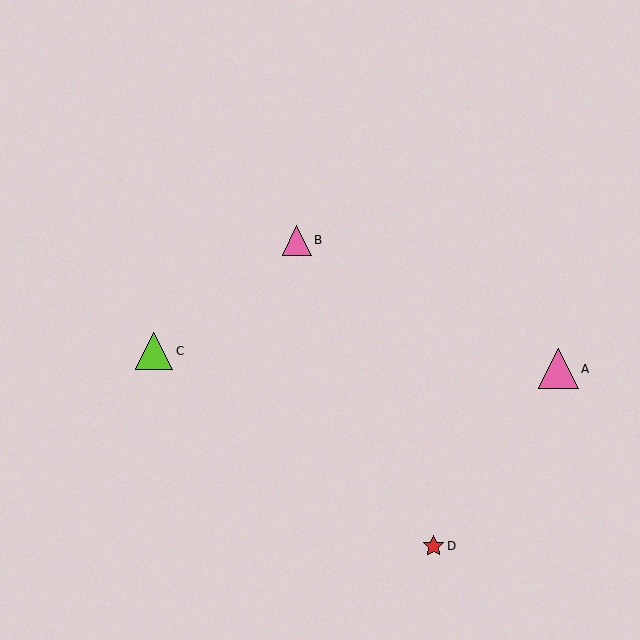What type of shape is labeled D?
Shape D is a red star.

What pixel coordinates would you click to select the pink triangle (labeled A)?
Click at (558, 369) to select the pink triangle A.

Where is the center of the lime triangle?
The center of the lime triangle is at (154, 351).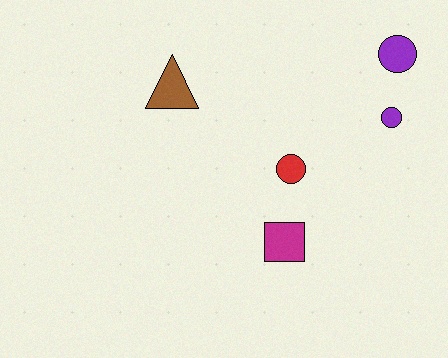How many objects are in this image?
There are 5 objects.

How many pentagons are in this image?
There are no pentagons.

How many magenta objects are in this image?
There is 1 magenta object.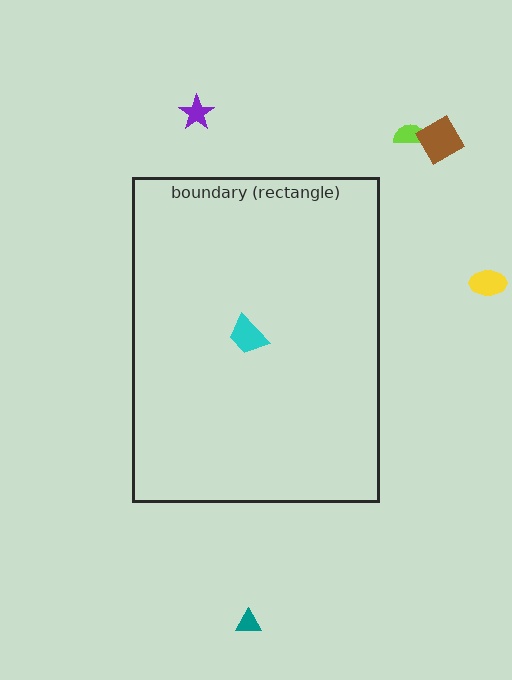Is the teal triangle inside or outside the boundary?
Outside.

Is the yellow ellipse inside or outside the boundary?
Outside.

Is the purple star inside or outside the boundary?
Outside.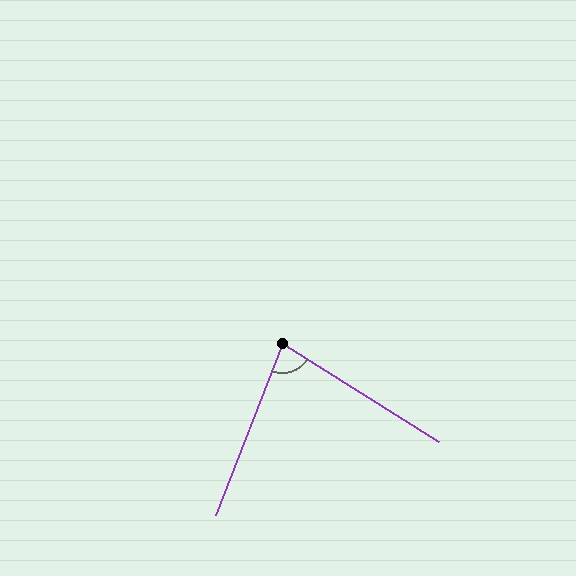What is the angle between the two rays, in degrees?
Approximately 79 degrees.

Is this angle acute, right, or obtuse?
It is acute.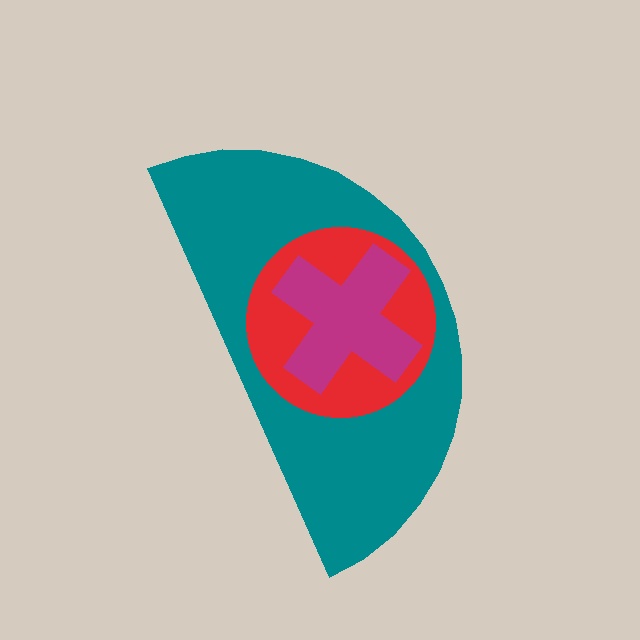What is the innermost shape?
The magenta cross.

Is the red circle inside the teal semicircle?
Yes.